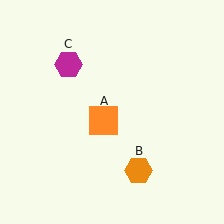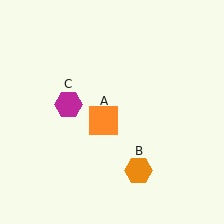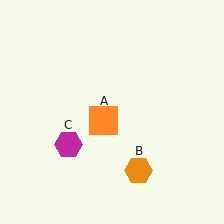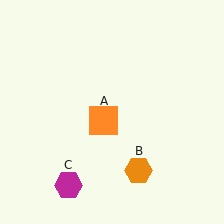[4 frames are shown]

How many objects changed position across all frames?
1 object changed position: magenta hexagon (object C).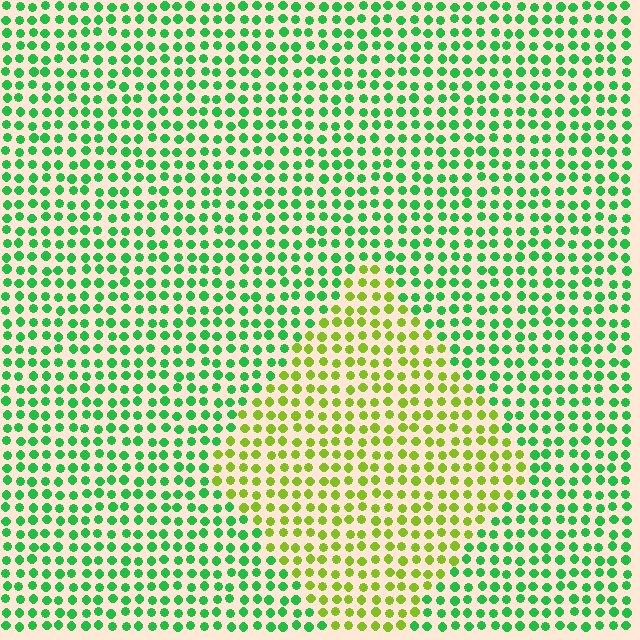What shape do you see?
I see a diamond.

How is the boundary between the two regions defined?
The boundary is defined purely by a slight shift in hue (about 49 degrees). Spacing, size, and orientation are identical on both sides.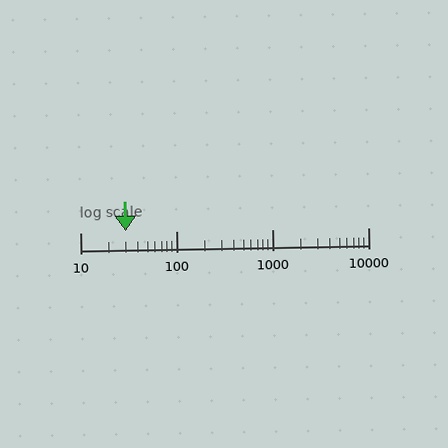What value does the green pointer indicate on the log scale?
The pointer indicates approximately 30.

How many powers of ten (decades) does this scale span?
The scale spans 3 decades, from 10 to 10000.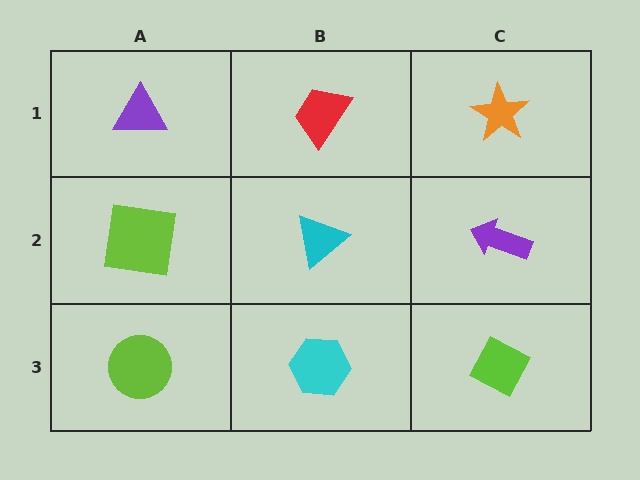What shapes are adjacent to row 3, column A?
A lime square (row 2, column A), a cyan hexagon (row 3, column B).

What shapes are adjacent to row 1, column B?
A cyan triangle (row 2, column B), a purple triangle (row 1, column A), an orange star (row 1, column C).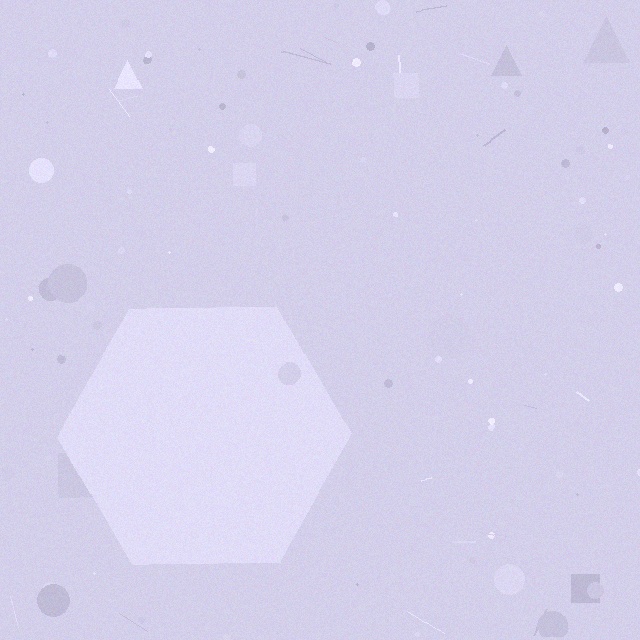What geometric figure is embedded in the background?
A hexagon is embedded in the background.